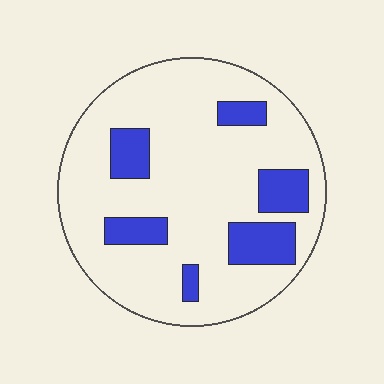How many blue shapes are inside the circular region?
6.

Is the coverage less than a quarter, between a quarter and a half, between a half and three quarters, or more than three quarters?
Less than a quarter.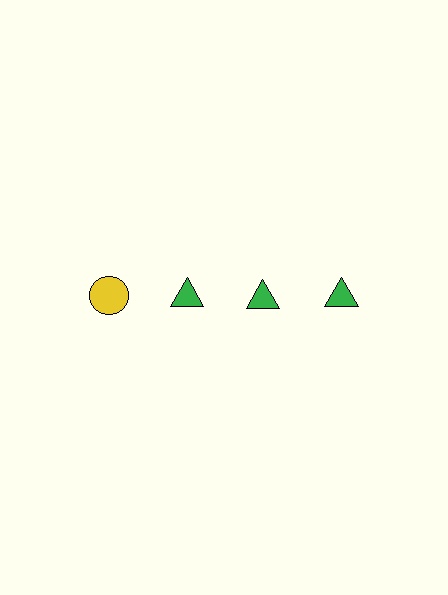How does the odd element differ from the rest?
It differs in both color (yellow instead of green) and shape (circle instead of triangle).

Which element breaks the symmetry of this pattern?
The yellow circle in the top row, leftmost column breaks the symmetry. All other shapes are green triangles.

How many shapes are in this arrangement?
There are 4 shapes arranged in a grid pattern.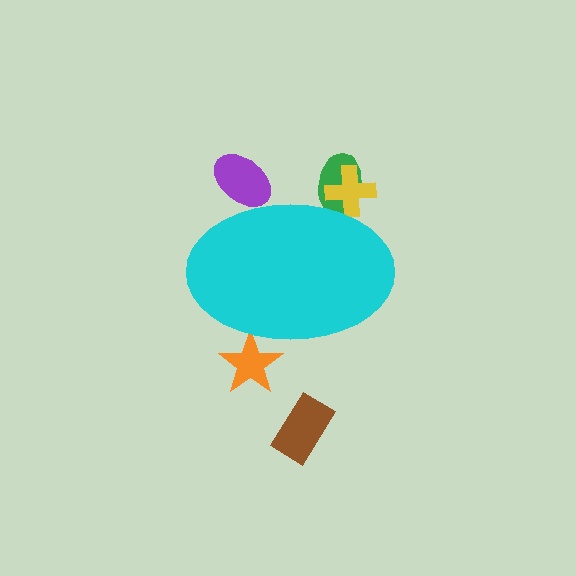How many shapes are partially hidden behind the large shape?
4 shapes are partially hidden.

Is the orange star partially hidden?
Yes, the orange star is partially hidden behind the cyan ellipse.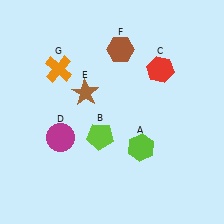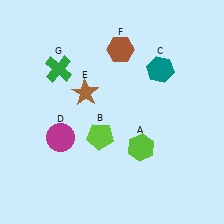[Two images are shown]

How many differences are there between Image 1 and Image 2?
There are 2 differences between the two images.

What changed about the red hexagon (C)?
In Image 1, C is red. In Image 2, it changed to teal.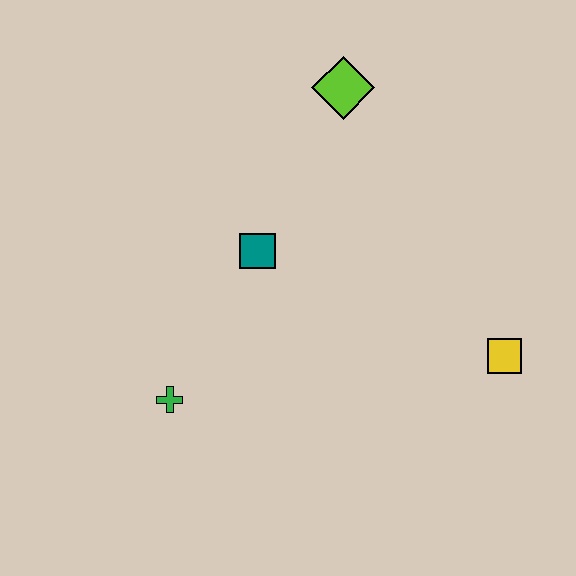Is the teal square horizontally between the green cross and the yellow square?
Yes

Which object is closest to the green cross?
The teal square is closest to the green cross.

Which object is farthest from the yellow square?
The green cross is farthest from the yellow square.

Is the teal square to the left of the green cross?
No